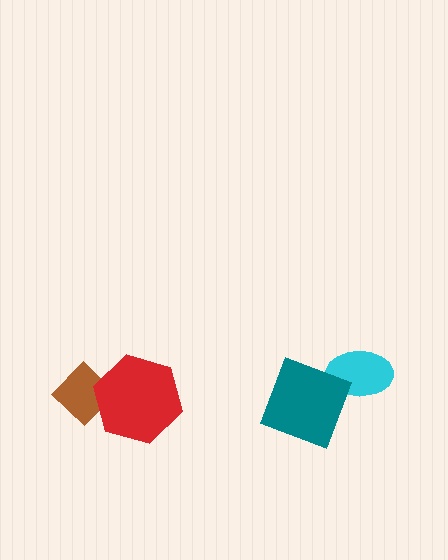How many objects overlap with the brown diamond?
1 object overlaps with the brown diamond.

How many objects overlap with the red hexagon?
1 object overlaps with the red hexagon.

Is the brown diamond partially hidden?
Yes, it is partially covered by another shape.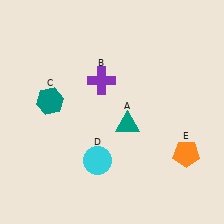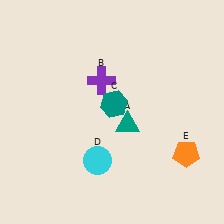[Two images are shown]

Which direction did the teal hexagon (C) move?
The teal hexagon (C) moved right.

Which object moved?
The teal hexagon (C) moved right.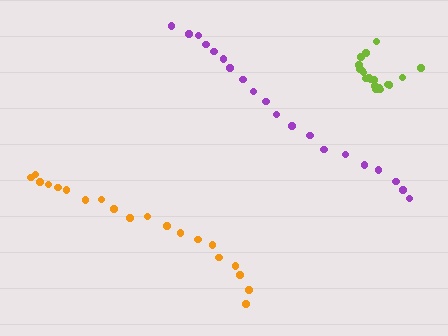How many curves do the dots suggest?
There are 3 distinct paths.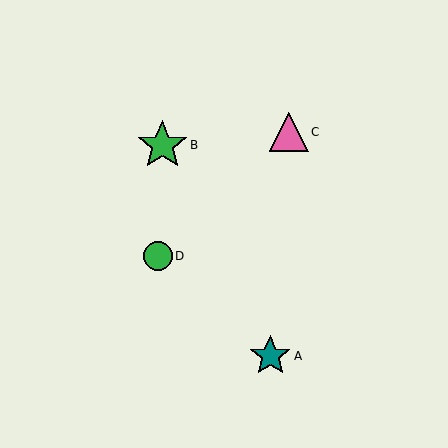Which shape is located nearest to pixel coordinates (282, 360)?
The teal star (labeled A) at (270, 356) is nearest to that location.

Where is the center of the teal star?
The center of the teal star is at (270, 356).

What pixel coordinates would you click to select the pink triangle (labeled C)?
Click at (289, 132) to select the pink triangle C.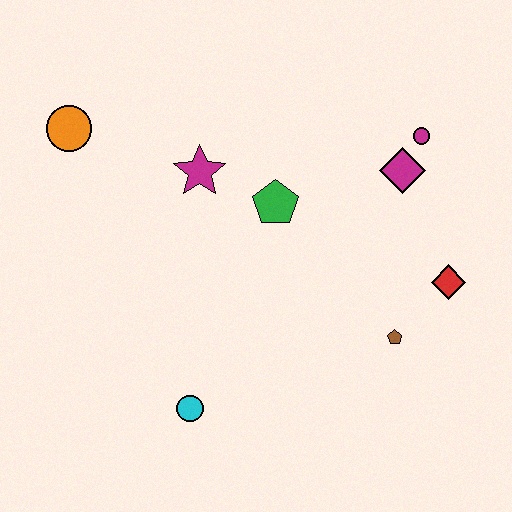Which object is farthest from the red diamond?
The orange circle is farthest from the red diamond.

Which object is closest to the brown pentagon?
The red diamond is closest to the brown pentagon.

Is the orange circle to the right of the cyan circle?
No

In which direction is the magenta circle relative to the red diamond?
The magenta circle is above the red diamond.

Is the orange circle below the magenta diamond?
No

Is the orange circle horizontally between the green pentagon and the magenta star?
No